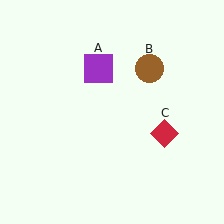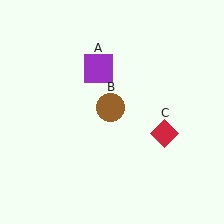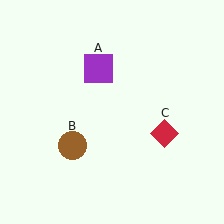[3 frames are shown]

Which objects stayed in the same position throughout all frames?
Purple square (object A) and red diamond (object C) remained stationary.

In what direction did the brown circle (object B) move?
The brown circle (object B) moved down and to the left.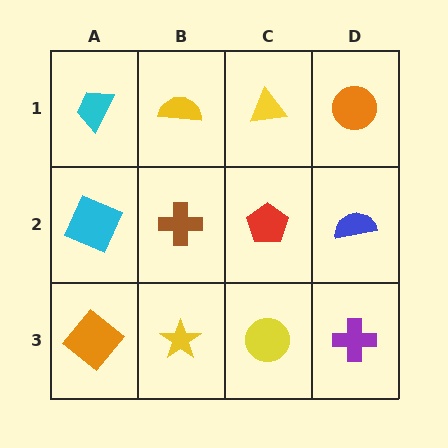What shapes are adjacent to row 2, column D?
An orange circle (row 1, column D), a purple cross (row 3, column D), a red pentagon (row 2, column C).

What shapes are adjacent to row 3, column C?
A red pentagon (row 2, column C), a yellow star (row 3, column B), a purple cross (row 3, column D).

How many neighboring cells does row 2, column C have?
4.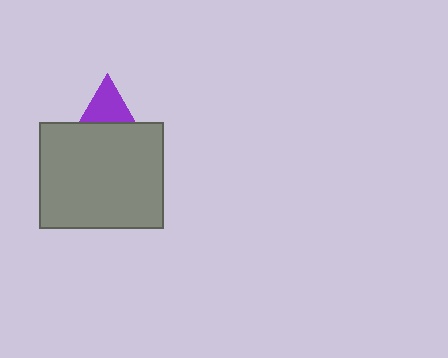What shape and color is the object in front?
The object in front is a gray rectangle.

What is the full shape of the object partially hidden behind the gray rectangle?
The partially hidden object is a purple triangle.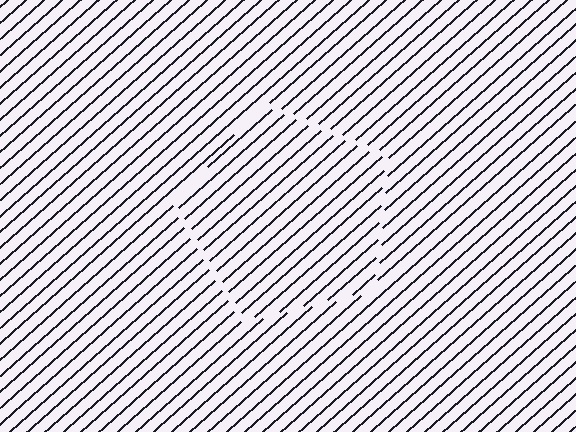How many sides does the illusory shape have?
5 sides — the line-ends trace a pentagon.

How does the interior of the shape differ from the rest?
The interior of the shape contains the same grating, shifted by half a period — the contour is defined by the phase discontinuity where line-ends from the inner and outer gratings abut.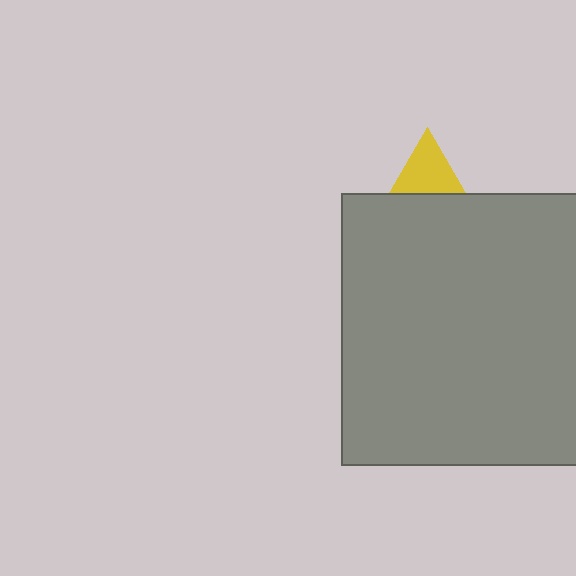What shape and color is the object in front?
The object in front is a gray rectangle.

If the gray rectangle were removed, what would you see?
You would see the complete yellow triangle.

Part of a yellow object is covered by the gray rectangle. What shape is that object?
It is a triangle.